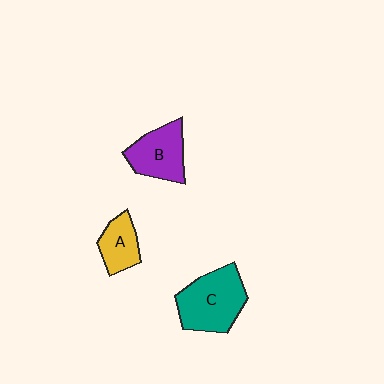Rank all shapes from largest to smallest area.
From largest to smallest: C (teal), B (purple), A (yellow).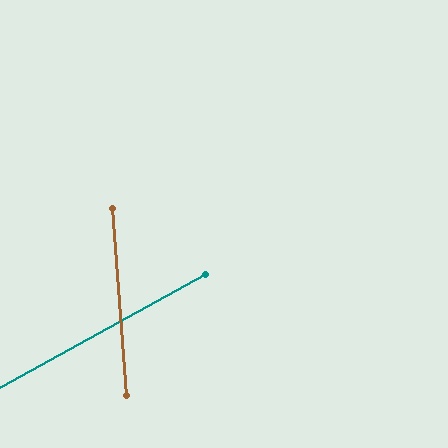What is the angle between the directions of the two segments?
Approximately 66 degrees.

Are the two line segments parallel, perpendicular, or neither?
Neither parallel nor perpendicular — they differ by about 66°.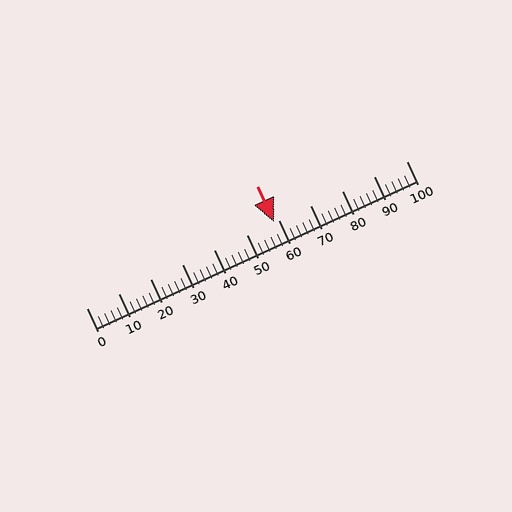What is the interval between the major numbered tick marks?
The major tick marks are spaced 10 units apart.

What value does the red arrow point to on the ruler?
The red arrow points to approximately 59.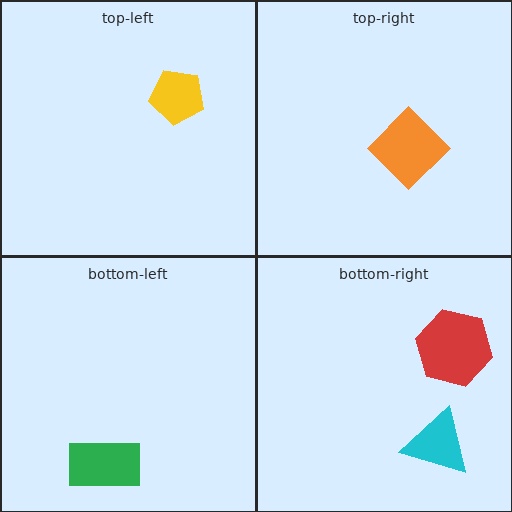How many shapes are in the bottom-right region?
2.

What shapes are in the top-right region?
The orange diamond.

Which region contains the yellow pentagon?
The top-left region.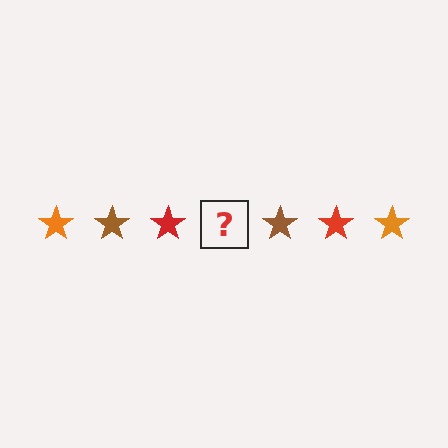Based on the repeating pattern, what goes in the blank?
The blank should be an orange star.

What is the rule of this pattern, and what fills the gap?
The rule is that the pattern cycles through orange, brown, red stars. The gap should be filled with an orange star.